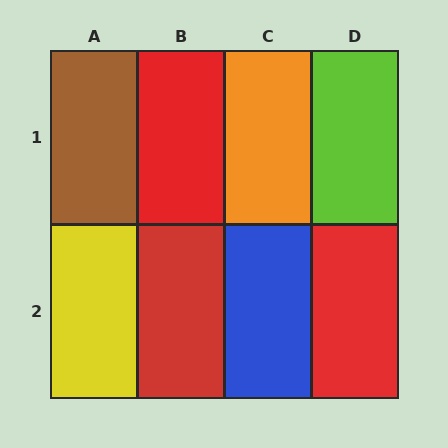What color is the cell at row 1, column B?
Red.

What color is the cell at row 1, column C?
Orange.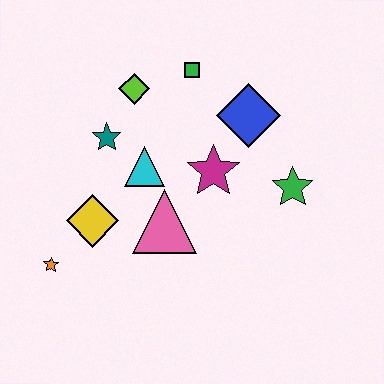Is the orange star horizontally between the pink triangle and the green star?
No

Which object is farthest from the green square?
The orange star is farthest from the green square.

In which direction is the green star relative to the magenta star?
The green star is to the right of the magenta star.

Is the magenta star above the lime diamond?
No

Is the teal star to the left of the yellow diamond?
No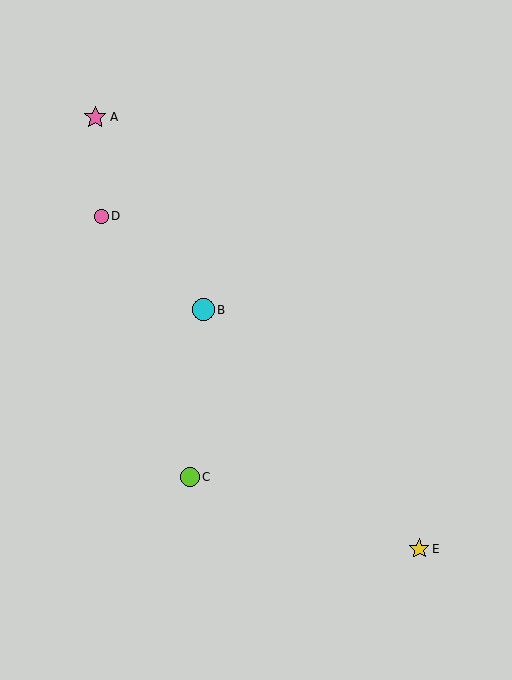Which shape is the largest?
The pink star (labeled A) is the largest.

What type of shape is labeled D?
Shape D is a pink circle.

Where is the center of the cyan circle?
The center of the cyan circle is at (204, 310).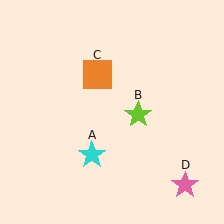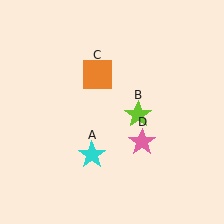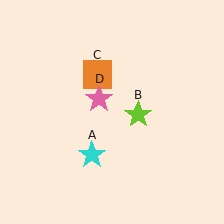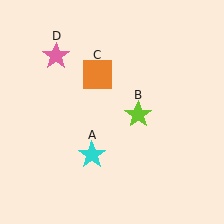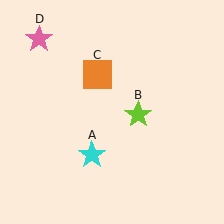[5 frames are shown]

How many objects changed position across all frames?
1 object changed position: pink star (object D).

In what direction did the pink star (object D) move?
The pink star (object D) moved up and to the left.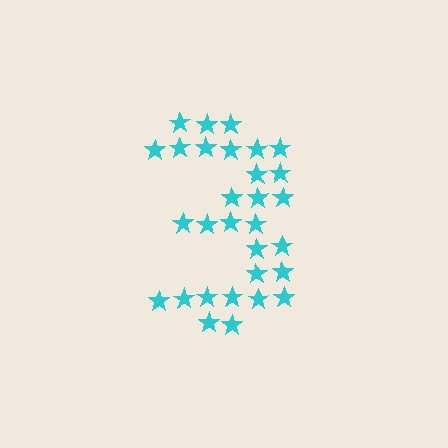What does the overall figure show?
The overall figure shows the digit 3.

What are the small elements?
The small elements are stars.